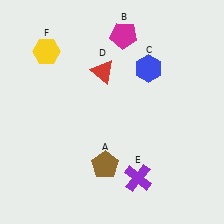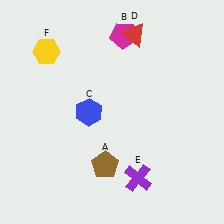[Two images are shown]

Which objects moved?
The objects that moved are: the blue hexagon (C), the red triangle (D).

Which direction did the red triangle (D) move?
The red triangle (D) moved up.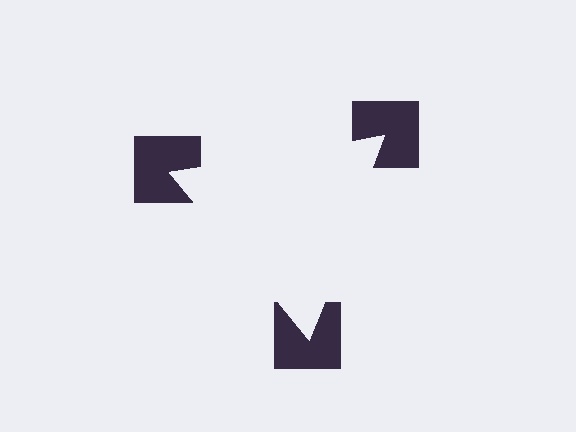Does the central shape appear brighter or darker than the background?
It typically appears slightly brighter than the background, even though no actual brightness change is drawn.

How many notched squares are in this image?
There are 3 — one at each vertex of the illusory triangle.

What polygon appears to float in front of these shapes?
An illusory triangle — its edges are inferred from the aligned wedge cuts in the notched squares, not physically drawn.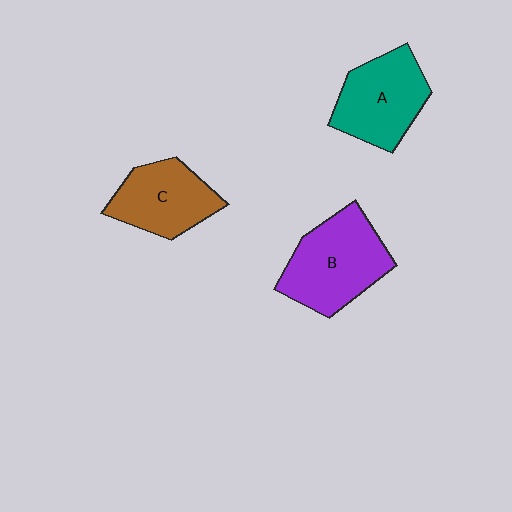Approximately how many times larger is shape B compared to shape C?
Approximately 1.3 times.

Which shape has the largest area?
Shape B (purple).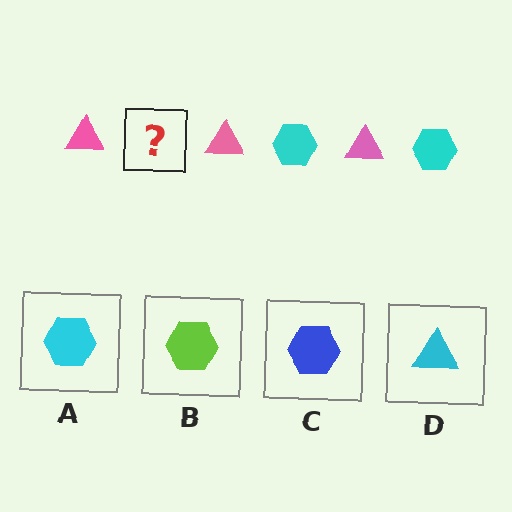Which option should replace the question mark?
Option A.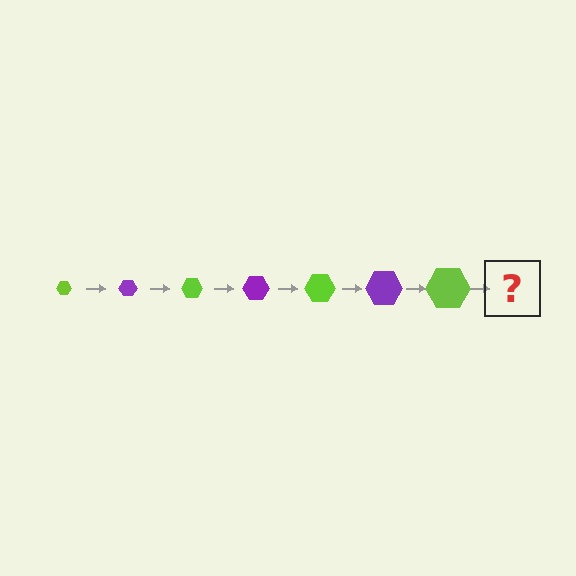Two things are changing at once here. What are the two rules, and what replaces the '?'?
The two rules are that the hexagon grows larger each step and the color cycles through lime and purple. The '?' should be a purple hexagon, larger than the previous one.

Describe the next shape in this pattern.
It should be a purple hexagon, larger than the previous one.